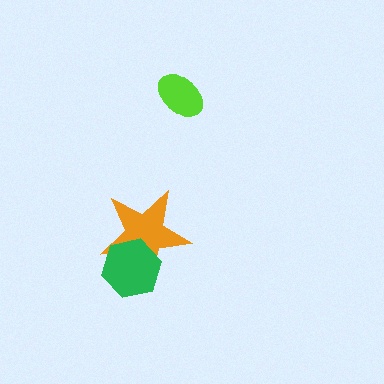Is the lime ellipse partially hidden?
No, no other shape covers it.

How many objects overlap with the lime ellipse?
0 objects overlap with the lime ellipse.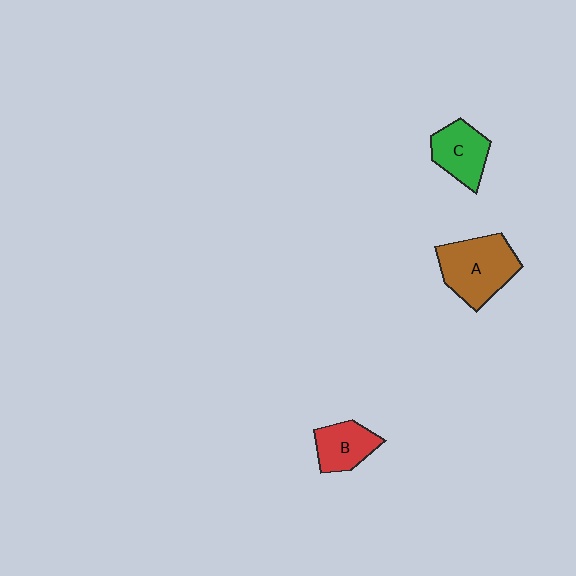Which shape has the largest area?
Shape A (brown).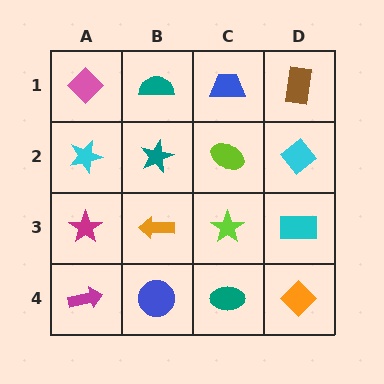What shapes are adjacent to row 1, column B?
A teal star (row 2, column B), a pink diamond (row 1, column A), a blue trapezoid (row 1, column C).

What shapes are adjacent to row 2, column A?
A pink diamond (row 1, column A), a magenta star (row 3, column A), a teal star (row 2, column B).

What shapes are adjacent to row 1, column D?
A cyan diamond (row 2, column D), a blue trapezoid (row 1, column C).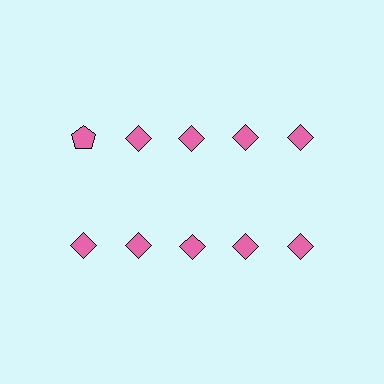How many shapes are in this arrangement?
There are 10 shapes arranged in a grid pattern.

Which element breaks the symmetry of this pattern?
The pink pentagon in the top row, leftmost column breaks the symmetry. All other shapes are pink diamonds.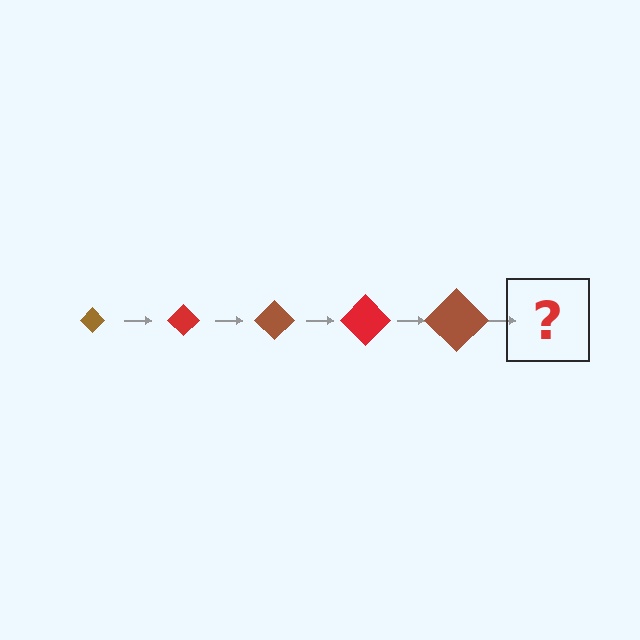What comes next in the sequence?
The next element should be a red diamond, larger than the previous one.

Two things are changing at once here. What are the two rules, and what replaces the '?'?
The two rules are that the diamond grows larger each step and the color cycles through brown and red. The '?' should be a red diamond, larger than the previous one.